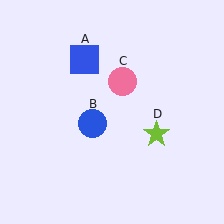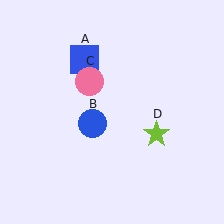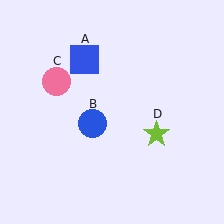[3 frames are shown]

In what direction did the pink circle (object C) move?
The pink circle (object C) moved left.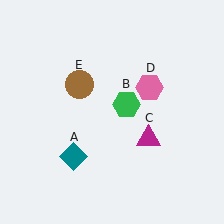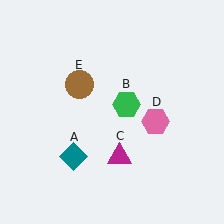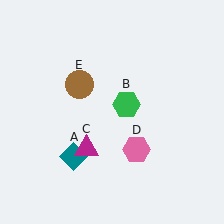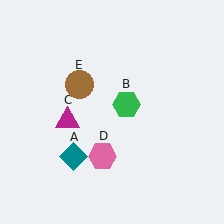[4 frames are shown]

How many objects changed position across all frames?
2 objects changed position: magenta triangle (object C), pink hexagon (object D).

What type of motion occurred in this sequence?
The magenta triangle (object C), pink hexagon (object D) rotated clockwise around the center of the scene.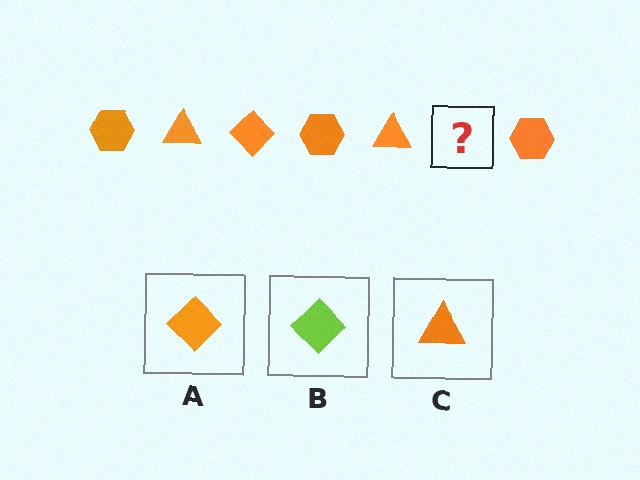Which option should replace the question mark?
Option A.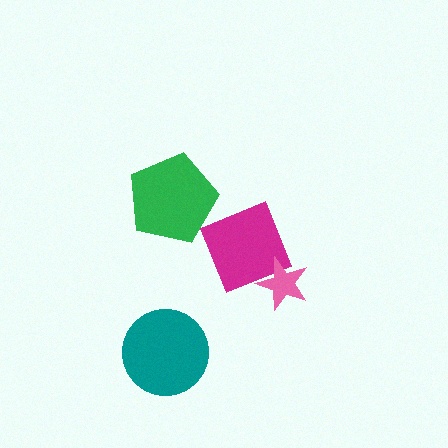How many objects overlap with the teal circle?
0 objects overlap with the teal circle.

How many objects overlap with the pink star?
1 object overlaps with the pink star.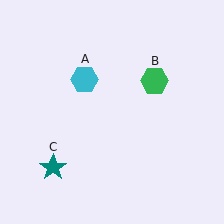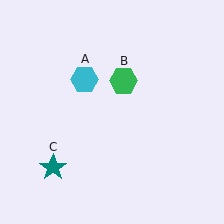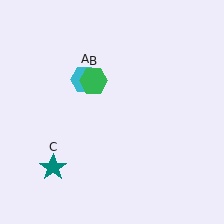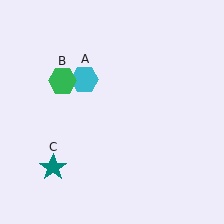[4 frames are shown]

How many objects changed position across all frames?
1 object changed position: green hexagon (object B).